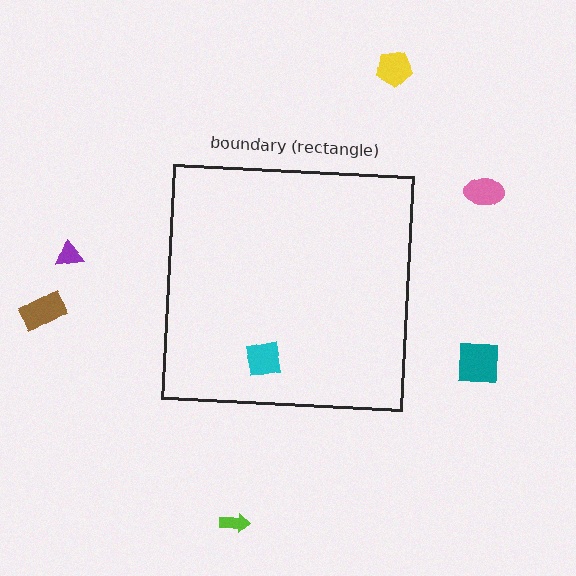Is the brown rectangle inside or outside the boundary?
Outside.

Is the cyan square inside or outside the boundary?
Inside.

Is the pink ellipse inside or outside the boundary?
Outside.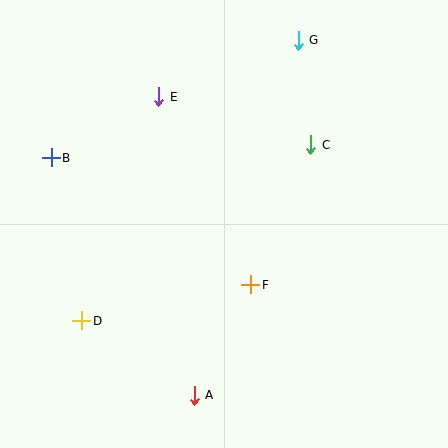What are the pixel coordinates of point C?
Point C is at (311, 145).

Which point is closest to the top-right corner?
Point G is closest to the top-right corner.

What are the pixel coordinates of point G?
Point G is at (298, 40).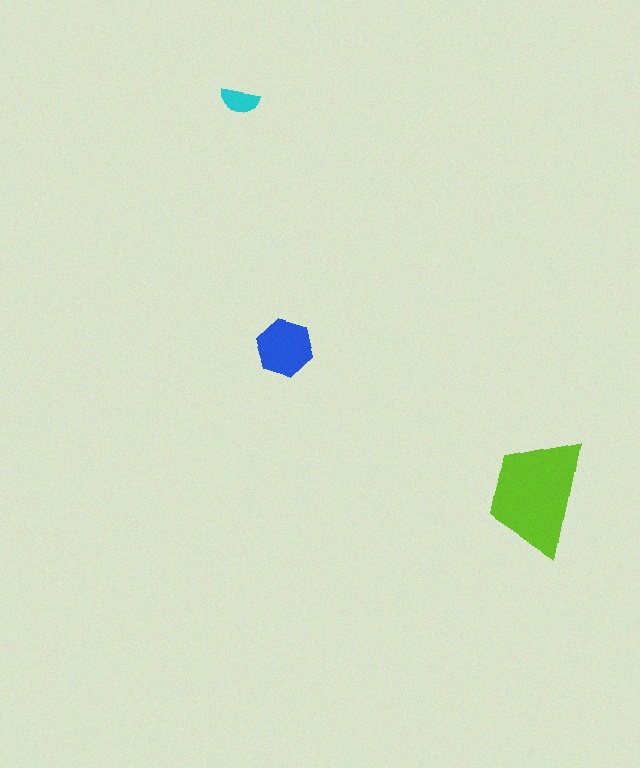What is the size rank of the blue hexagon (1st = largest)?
2nd.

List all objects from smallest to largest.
The cyan semicircle, the blue hexagon, the lime trapezoid.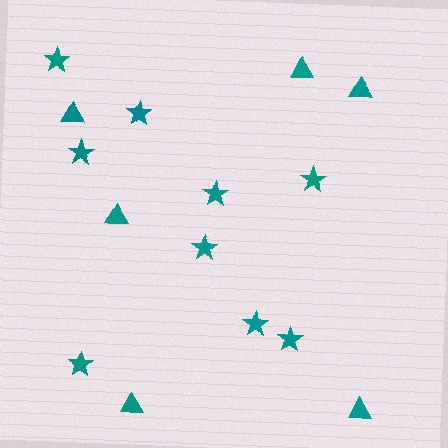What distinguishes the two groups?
There are 2 groups: one group of stars (9) and one group of triangles (6).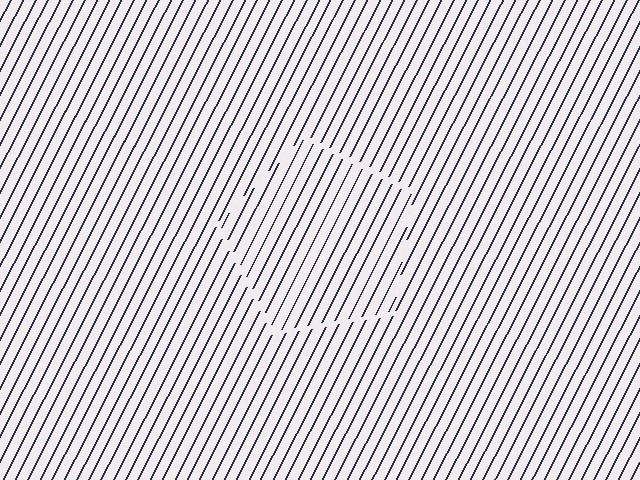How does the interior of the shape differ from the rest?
The interior of the shape contains the same grating, shifted by half a period — the contour is defined by the phase discontinuity where line-ends from the inner and outer gratings abut.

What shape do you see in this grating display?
An illusory pentagon. The interior of the shape contains the same grating, shifted by half a period — the contour is defined by the phase discontinuity where line-ends from the inner and outer gratings abut.